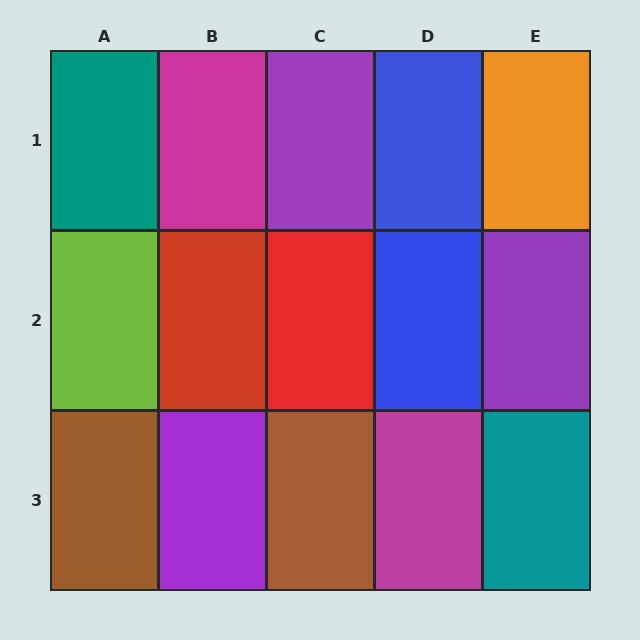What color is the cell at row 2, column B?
Red.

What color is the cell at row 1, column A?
Teal.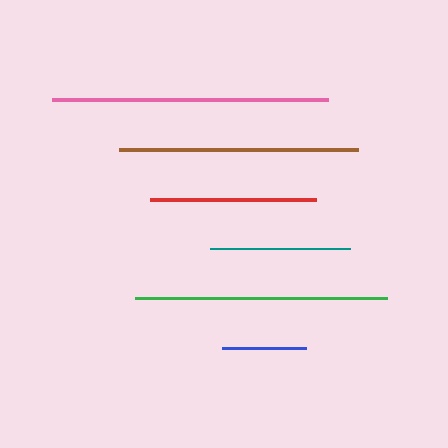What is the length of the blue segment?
The blue segment is approximately 84 pixels long.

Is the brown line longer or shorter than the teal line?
The brown line is longer than the teal line.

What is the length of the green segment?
The green segment is approximately 253 pixels long.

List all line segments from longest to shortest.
From longest to shortest: pink, green, brown, red, teal, blue.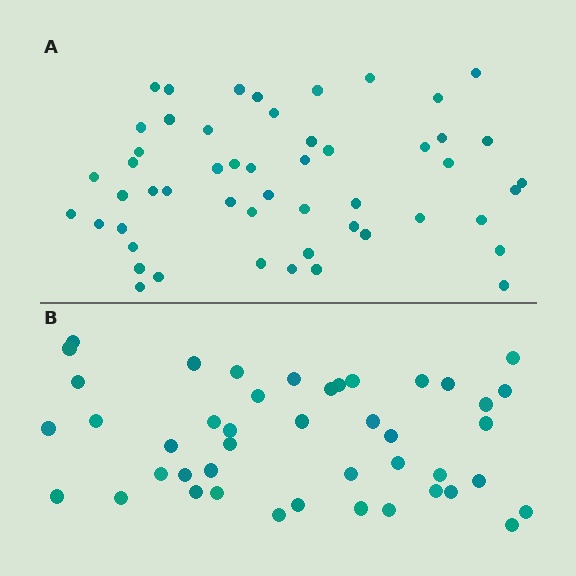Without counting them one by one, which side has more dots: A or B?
Region A (the top region) has more dots.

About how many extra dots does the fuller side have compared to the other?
Region A has roughly 8 or so more dots than region B.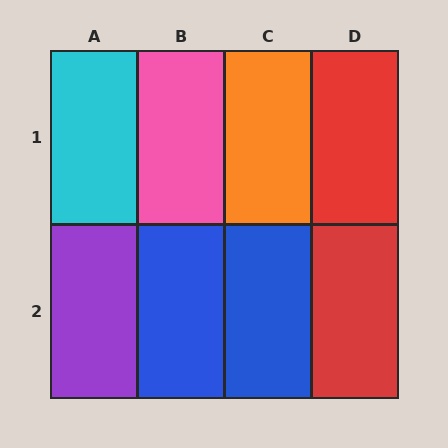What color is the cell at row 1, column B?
Pink.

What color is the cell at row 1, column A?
Cyan.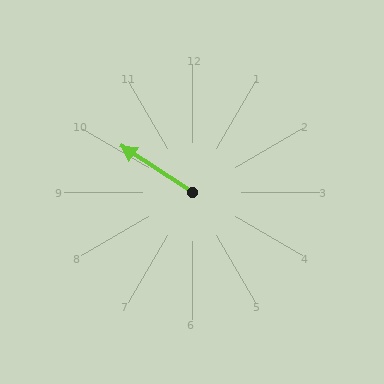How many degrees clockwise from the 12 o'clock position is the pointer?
Approximately 303 degrees.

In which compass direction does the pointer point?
Northwest.